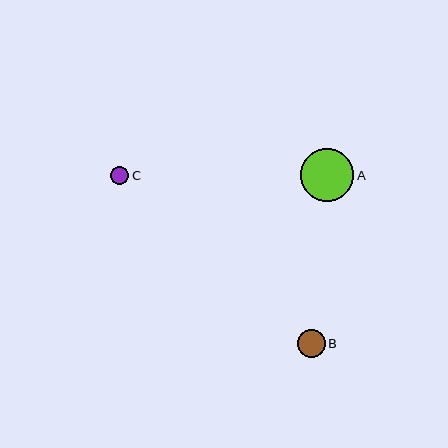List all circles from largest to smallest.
From largest to smallest: A, B, C.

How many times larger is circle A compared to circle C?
Circle A is approximately 3.0 times the size of circle C.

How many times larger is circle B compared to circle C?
Circle B is approximately 1.6 times the size of circle C.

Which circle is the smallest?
Circle C is the smallest with a size of approximately 18 pixels.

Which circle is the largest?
Circle A is the largest with a size of approximately 53 pixels.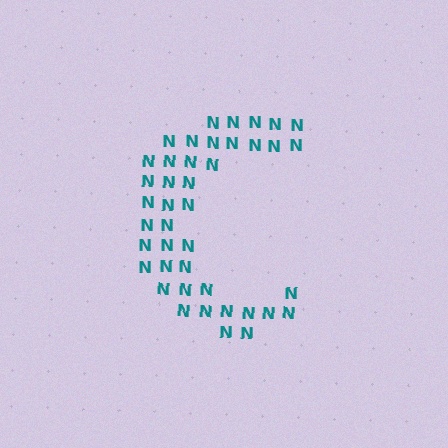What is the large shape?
The large shape is the letter C.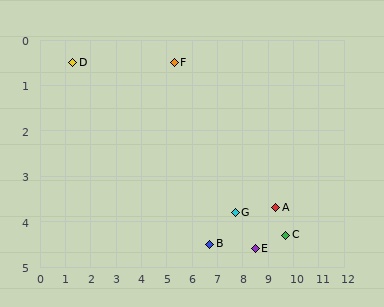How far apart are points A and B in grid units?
Points A and B are about 2.7 grid units apart.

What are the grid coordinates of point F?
Point F is at approximately (5.3, 0.5).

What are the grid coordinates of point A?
Point A is at approximately (9.3, 3.7).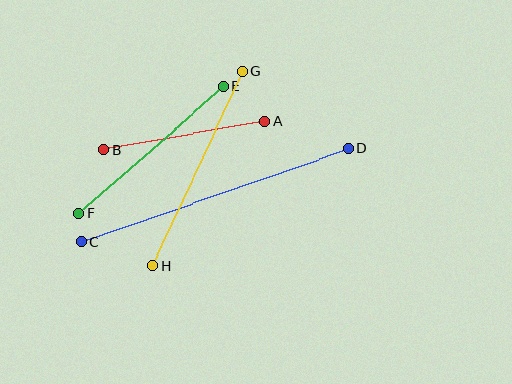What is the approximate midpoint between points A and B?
The midpoint is at approximately (184, 135) pixels.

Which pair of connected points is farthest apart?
Points C and D are farthest apart.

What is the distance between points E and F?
The distance is approximately 193 pixels.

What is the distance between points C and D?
The distance is approximately 283 pixels.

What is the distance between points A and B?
The distance is approximately 164 pixels.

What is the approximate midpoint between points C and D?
The midpoint is at approximately (215, 195) pixels.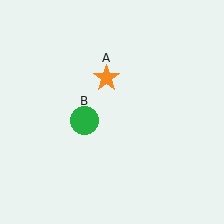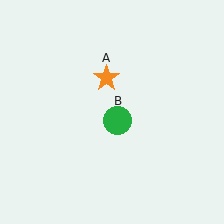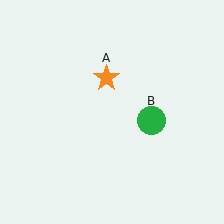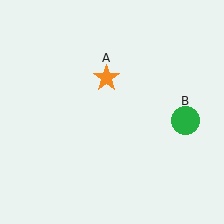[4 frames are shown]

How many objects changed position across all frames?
1 object changed position: green circle (object B).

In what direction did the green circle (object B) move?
The green circle (object B) moved right.